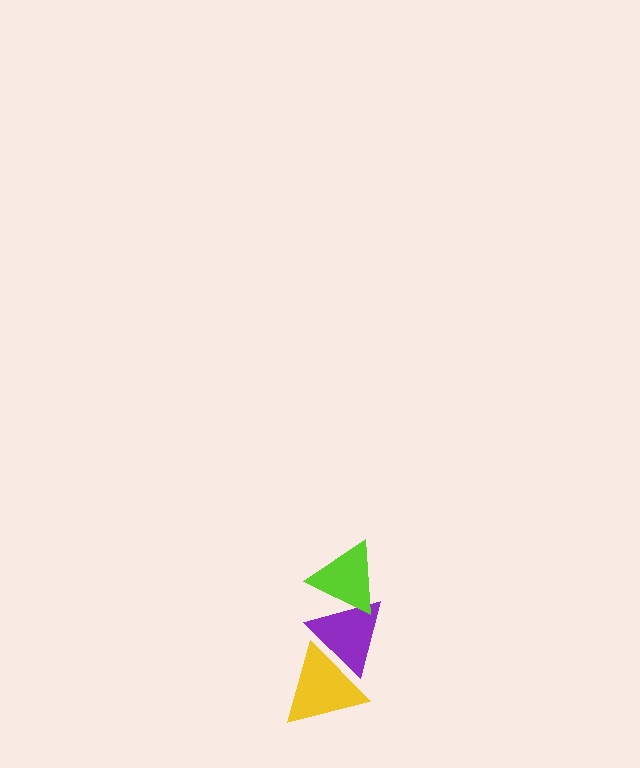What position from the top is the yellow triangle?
The yellow triangle is 3rd from the top.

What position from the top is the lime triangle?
The lime triangle is 1st from the top.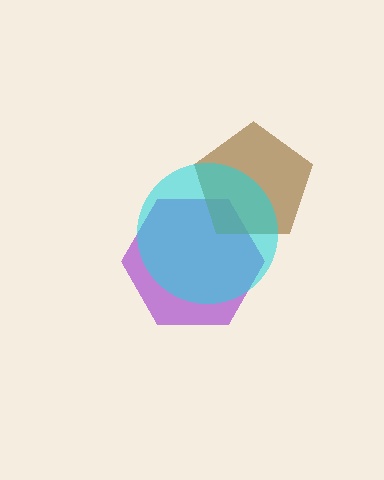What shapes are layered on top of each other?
The layered shapes are: a purple hexagon, a brown pentagon, a cyan circle.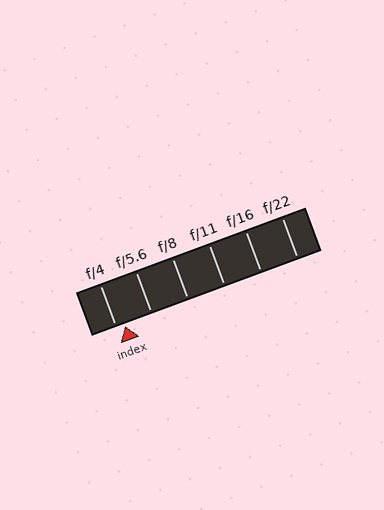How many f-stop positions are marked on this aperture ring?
There are 6 f-stop positions marked.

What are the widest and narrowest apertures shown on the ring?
The widest aperture shown is f/4 and the narrowest is f/22.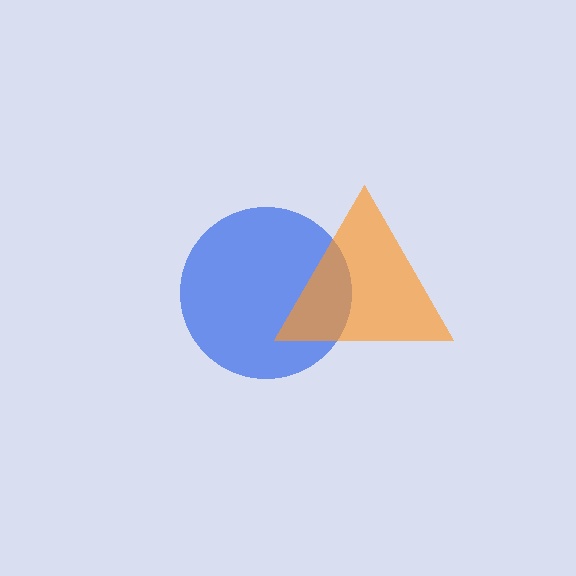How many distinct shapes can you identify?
There are 2 distinct shapes: a blue circle, an orange triangle.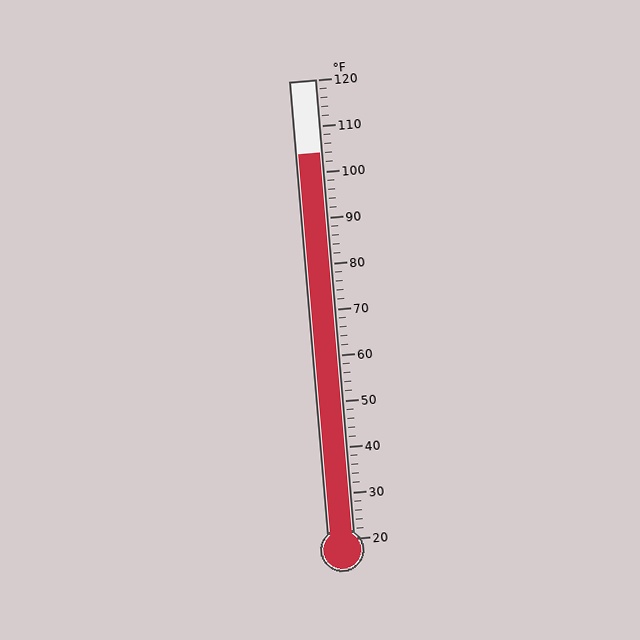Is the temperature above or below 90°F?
The temperature is above 90°F.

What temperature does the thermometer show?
The thermometer shows approximately 104°F.